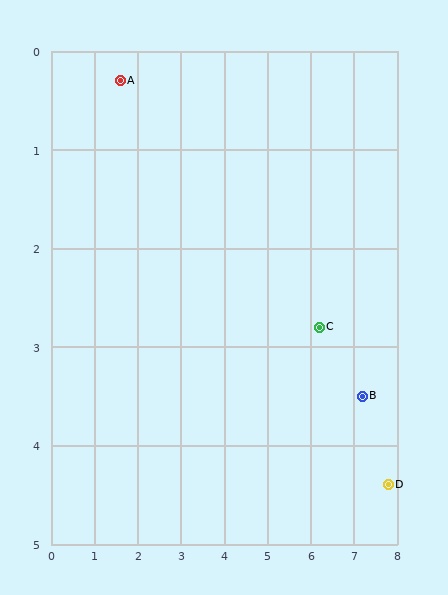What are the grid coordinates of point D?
Point D is at approximately (7.8, 4.4).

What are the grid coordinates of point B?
Point B is at approximately (7.2, 3.5).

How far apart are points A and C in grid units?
Points A and C are about 5.2 grid units apart.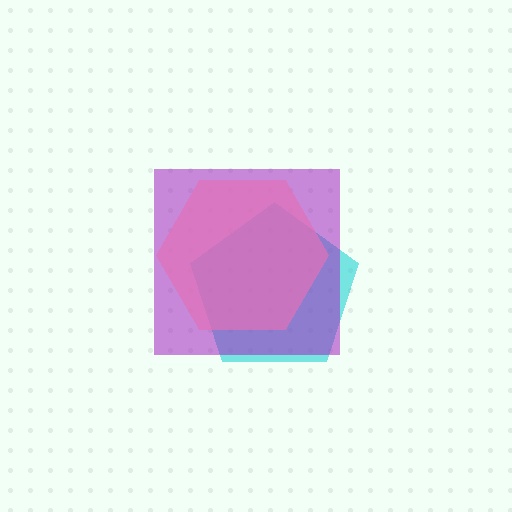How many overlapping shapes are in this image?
There are 3 overlapping shapes in the image.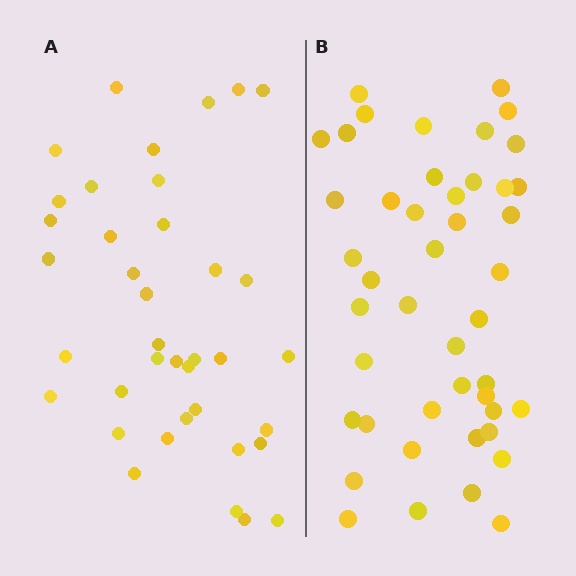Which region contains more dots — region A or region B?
Region B (the right region) has more dots.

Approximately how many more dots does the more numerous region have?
Region B has roughly 8 or so more dots than region A.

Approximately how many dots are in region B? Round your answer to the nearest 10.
About 40 dots. (The exact count is 45, which rounds to 40.)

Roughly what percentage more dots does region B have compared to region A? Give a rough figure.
About 20% more.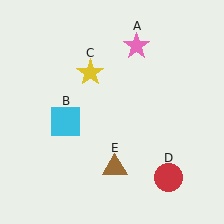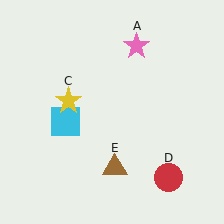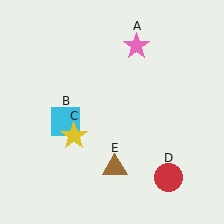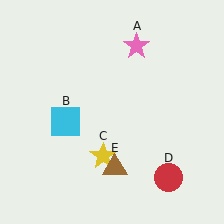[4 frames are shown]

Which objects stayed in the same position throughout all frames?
Pink star (object A) and cyan square (object B) and red circle (object D) and brown triangle (object E) remained stationary.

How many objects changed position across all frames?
1 object changed position: yellow star (object C).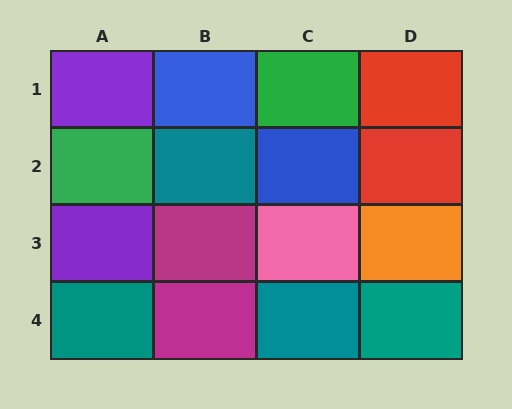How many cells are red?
2 cells are red.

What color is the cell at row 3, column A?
Purple.